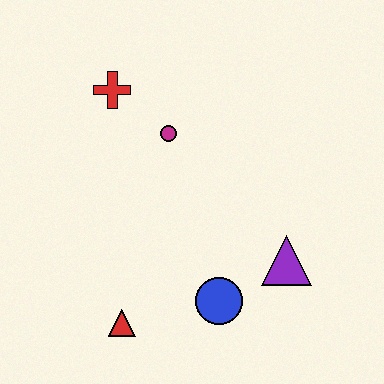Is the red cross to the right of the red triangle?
No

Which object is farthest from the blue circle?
The red cross is farthest from the blue circle.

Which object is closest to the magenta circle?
The red cross is closest to the magenta circle.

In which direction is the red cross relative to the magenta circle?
The red cross is to the left of the magenta circle.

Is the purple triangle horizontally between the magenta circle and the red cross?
No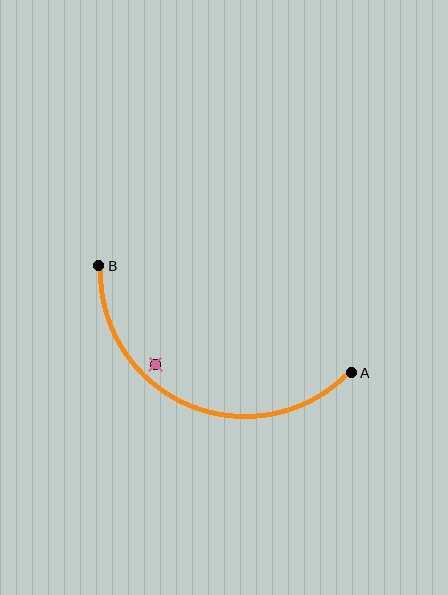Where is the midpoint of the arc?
The arc midpoint is the point on the curve farthest from the straight line joining A and B. It sits below that line.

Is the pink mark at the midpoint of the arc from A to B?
No — the pink mark does not lie on the arc at all. It sits slightly inside the curve.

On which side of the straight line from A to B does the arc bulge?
The arc bulges below the straight line connecting A and B.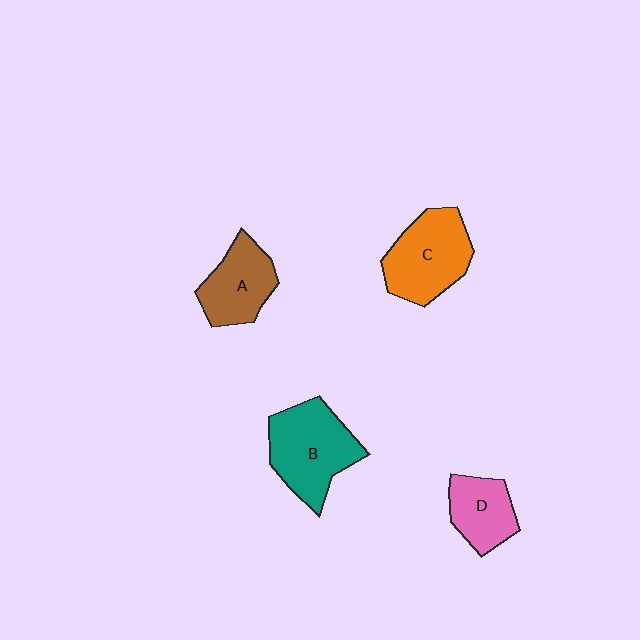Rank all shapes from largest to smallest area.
From largest to smallest: B (teal), C (orange), A (brown), D (pink).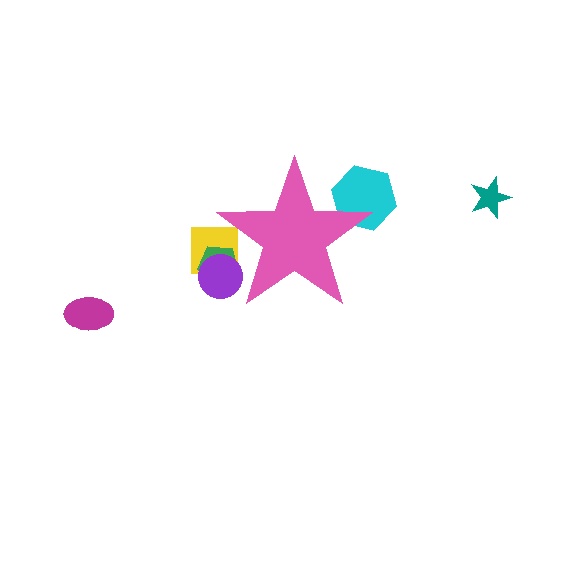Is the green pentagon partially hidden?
Yes, the green pentagon is partially hidden behind the pink star.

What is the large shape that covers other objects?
A pink star.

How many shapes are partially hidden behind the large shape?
4 shapes are partially hidden.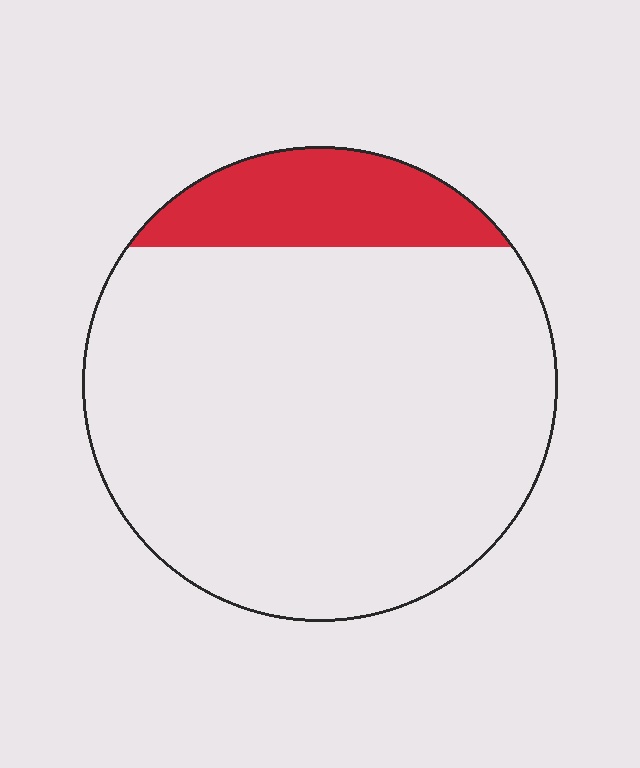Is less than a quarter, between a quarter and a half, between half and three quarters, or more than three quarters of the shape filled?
Less than a quarter.